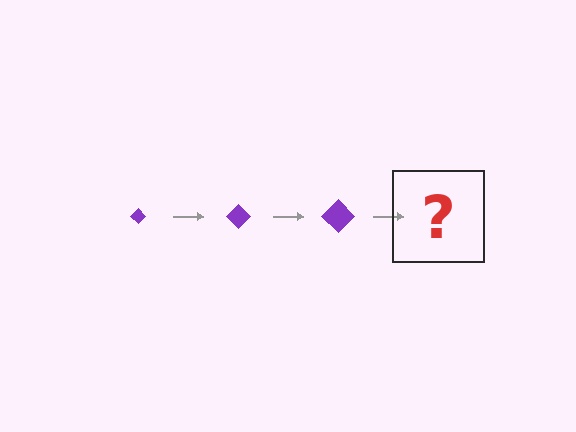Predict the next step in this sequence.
The next step is a purple diamond, larger than the previous one.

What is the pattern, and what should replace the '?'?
The pattern is that the diamond gets progressively larger each step. The '?' should be a purple diamond, larger than the previous one.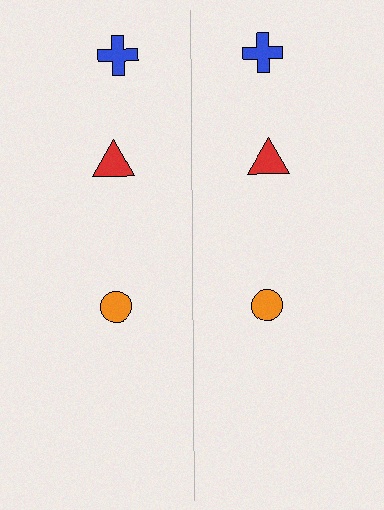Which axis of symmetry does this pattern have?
The pattern has a vertical axis of symmetry running through the center of the image.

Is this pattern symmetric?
Yes, this pattern has bilateral (reflection) symmetry.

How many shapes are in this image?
There are 6 shapes in this image.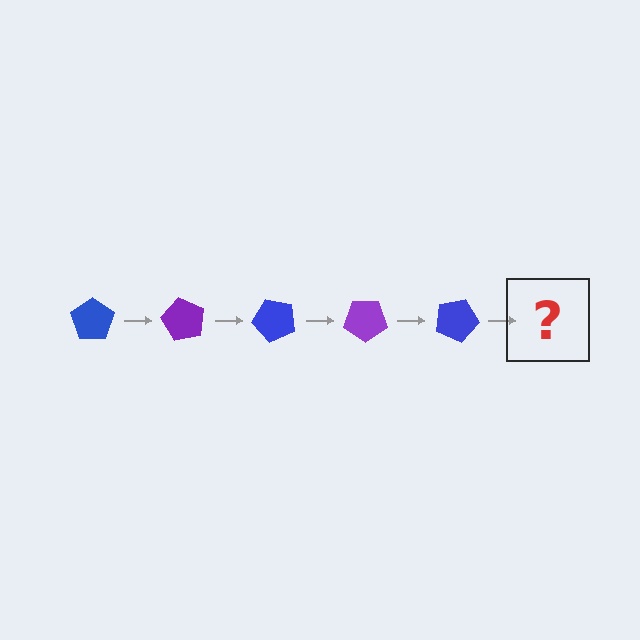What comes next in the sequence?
The next element should be a purple pentagon, rotated 300 degrees from the start.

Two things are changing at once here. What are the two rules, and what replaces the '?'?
The two rules are that it rotates 60 degrees each step and the color cycles through blue and purple. The '?' should be a purple pentagon, rotated 300 degrees from the start.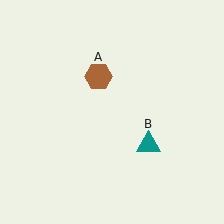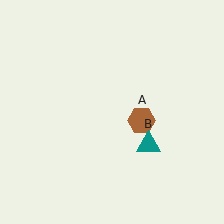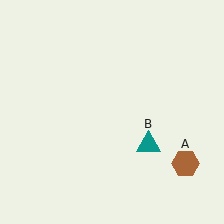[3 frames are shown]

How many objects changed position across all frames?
1 object changed position: brown hexagon (object A).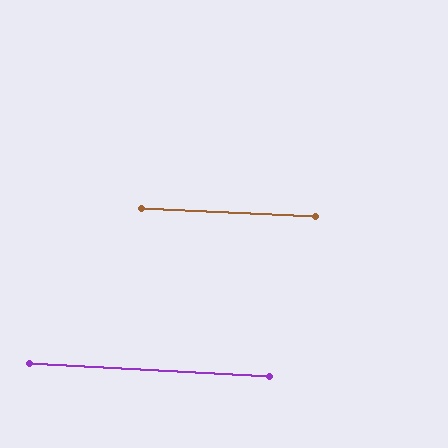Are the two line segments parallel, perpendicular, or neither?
Parallel — their directions differ by only 0.9°.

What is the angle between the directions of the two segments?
Approximately 1 degree.